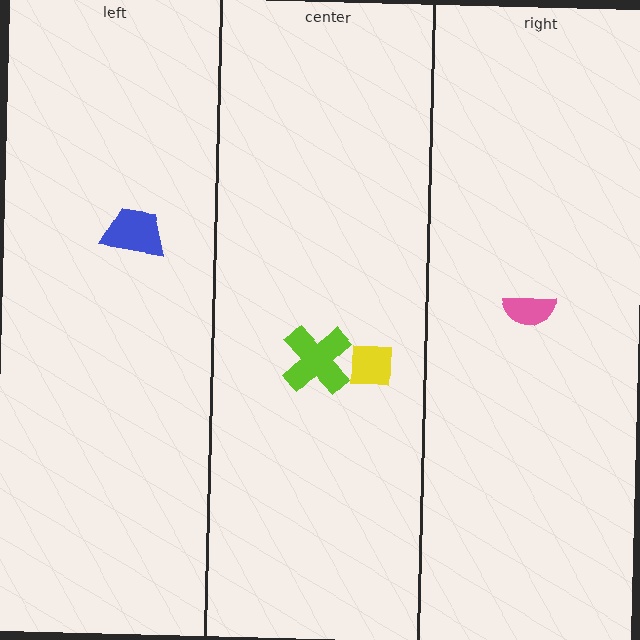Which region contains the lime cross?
The center region.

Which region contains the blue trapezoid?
The left region.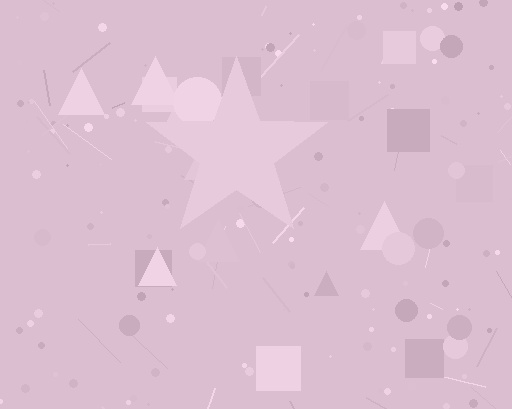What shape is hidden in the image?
A star is hidden in the image.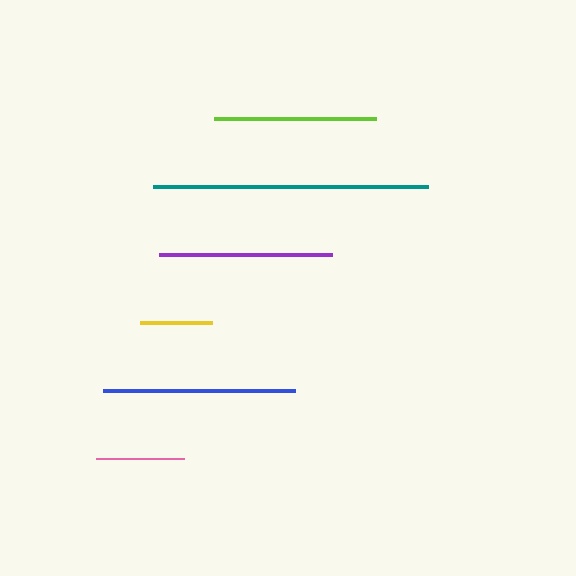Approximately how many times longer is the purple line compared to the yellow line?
The purple line is approximately 2.4 times the length of the yellow line.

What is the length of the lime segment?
The lime segment is approximately 162 pixels long.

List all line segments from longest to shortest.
From longest to shortest: teal, blue, purple, lime, pink, yellow.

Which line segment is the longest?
The teal line is the longest at approximately 275 pixels.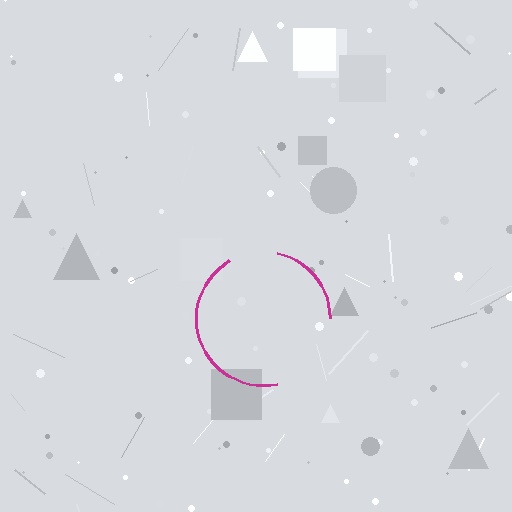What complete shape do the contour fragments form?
The contour fragments form a circle.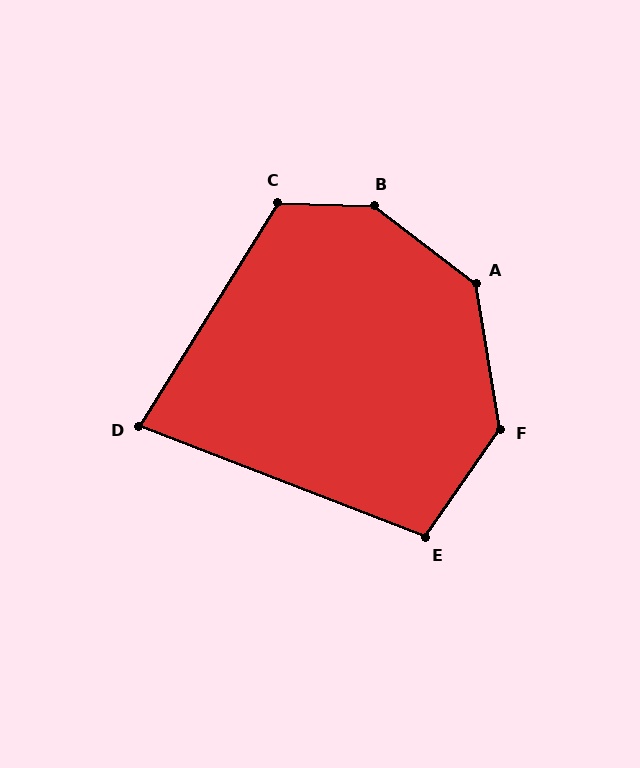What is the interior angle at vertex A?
Approximately 137 degrees (obtuse).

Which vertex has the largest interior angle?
B, at approximately 145 degrees.